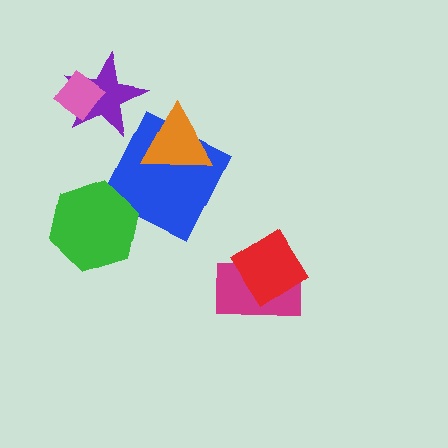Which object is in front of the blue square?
The orange triangle is in front of the blue square.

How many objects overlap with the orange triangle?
1 object overlaps with the orange triangle.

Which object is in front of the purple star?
The pink diamond is in front of the purple star.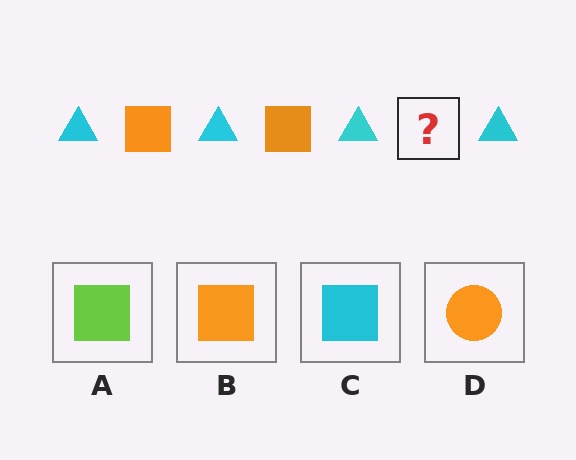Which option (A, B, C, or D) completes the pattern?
B.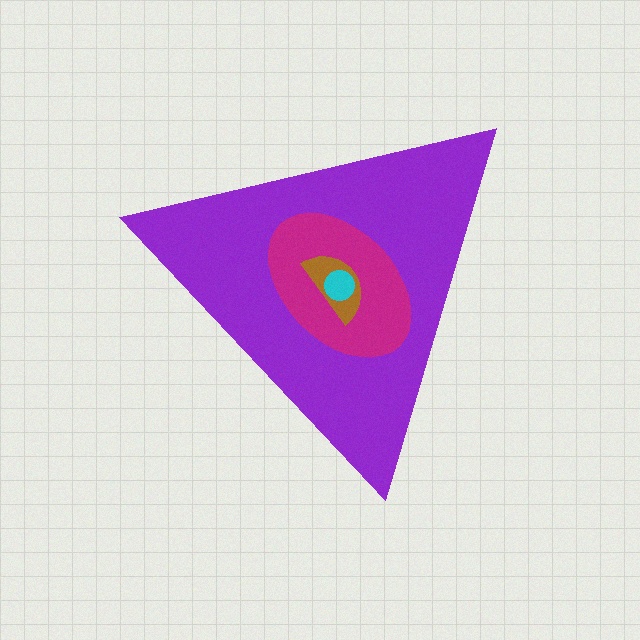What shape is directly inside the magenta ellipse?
The brown semicircle.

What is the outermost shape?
The purple triangle.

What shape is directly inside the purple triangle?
The magenta ellipse.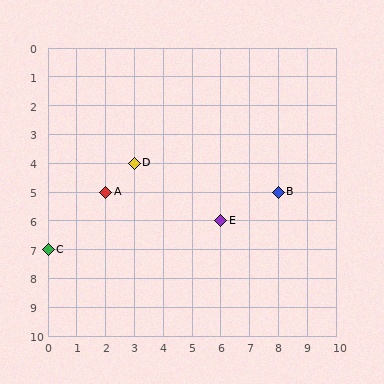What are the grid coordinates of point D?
Point D is at grid coordinates (3, 4).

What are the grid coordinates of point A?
Point A is at grid coordinates (2, 5).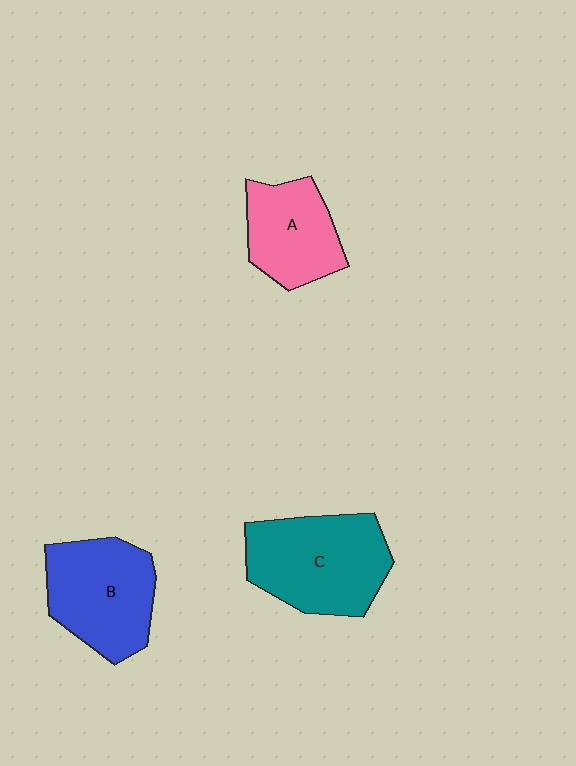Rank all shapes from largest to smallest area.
From largest to smallest: C (teal), B (blue), A (pink).